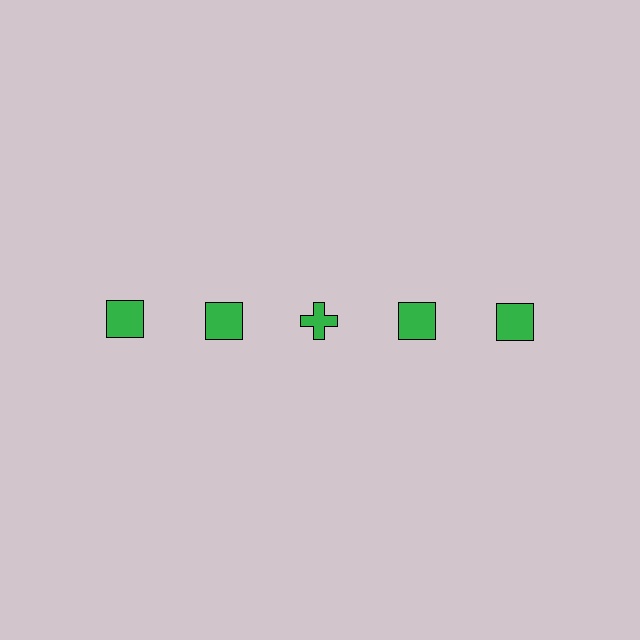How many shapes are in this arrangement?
There are 5 shapes arranged in a grid pattern.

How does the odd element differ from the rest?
It has a different shape: cross instead of square.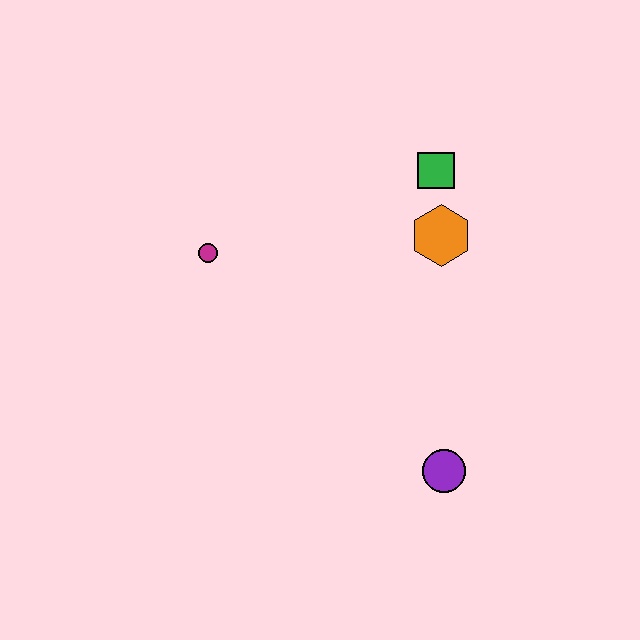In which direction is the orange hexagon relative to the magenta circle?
The orange hexagon is to the right of the magenta circle.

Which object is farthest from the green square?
The purple circle is farthest from the green square.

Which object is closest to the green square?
The orange hexagon is closest to the green square.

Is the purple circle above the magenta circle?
No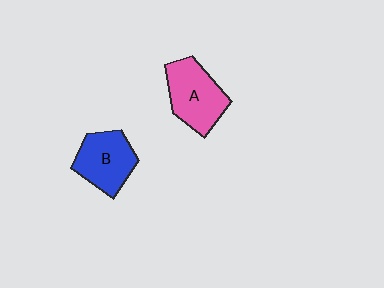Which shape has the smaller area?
Shape B (blue).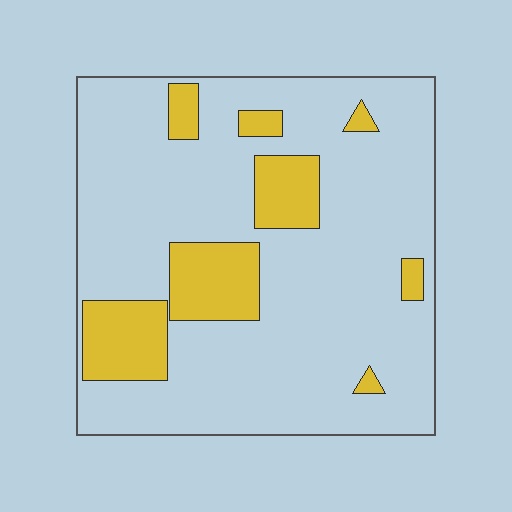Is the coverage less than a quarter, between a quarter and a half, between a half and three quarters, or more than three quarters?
Less than a quarter.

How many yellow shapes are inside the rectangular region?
8.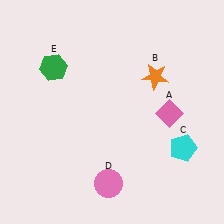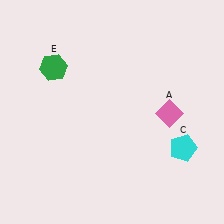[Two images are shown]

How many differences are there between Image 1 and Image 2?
There are 2 differences between the two images.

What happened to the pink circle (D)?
The pink circle (D) was removed in Image 2. It was in the bottom-left area of Image 1.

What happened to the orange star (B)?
The orange star (B) was removed in Image 2. It was in the top-right area of Image 1.